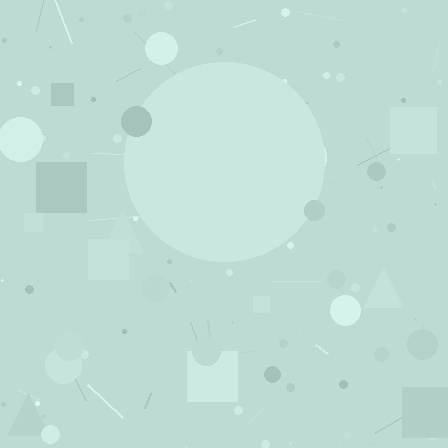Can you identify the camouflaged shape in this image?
The camouflaged shape is a circle.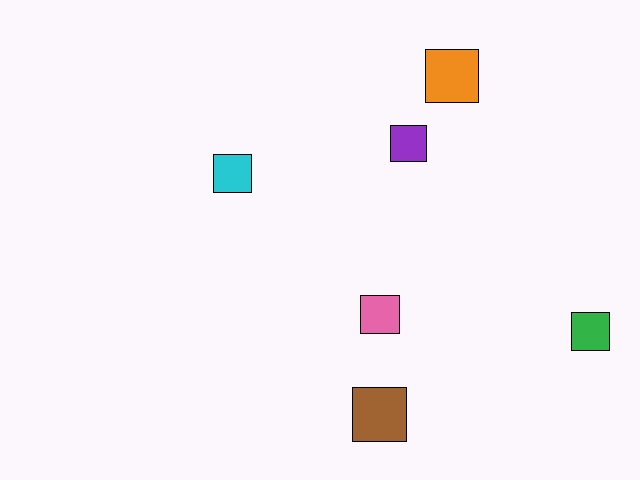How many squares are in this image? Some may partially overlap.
There are 6 squares.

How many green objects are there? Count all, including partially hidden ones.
There is 1 green object.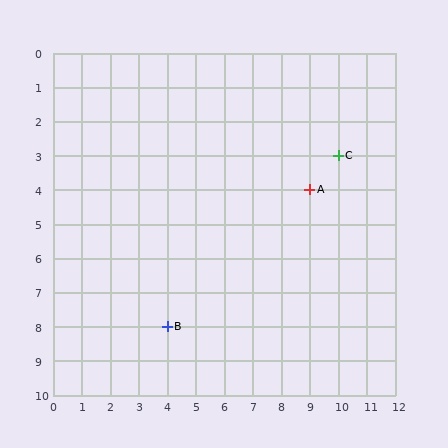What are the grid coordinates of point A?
Point A is at grid coordinates (9, 4).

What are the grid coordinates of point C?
Point C is at grid coordinates (10, 3).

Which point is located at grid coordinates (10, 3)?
Point C is at (10, 3).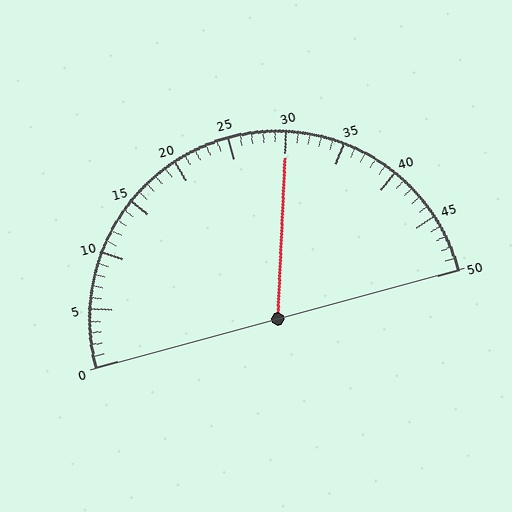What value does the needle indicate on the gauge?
The needle indicates approximately 30.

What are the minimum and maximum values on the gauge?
The gauge ranges from 0 to 50.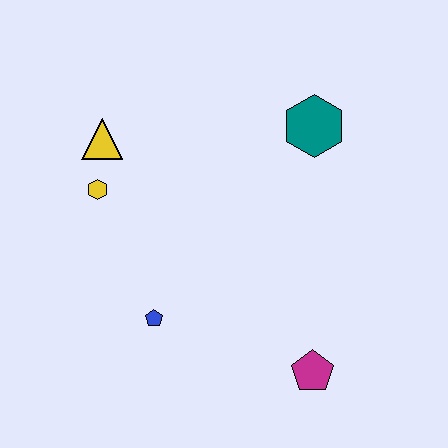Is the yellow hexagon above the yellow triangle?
No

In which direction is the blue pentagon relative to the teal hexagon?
The blue pentagon is below the teal hexagon.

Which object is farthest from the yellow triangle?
The magenta pentagon is farthest from the yellow triangle.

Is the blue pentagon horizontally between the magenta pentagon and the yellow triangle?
Yes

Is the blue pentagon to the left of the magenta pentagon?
Yes